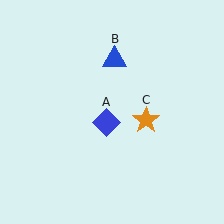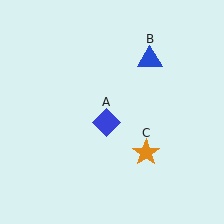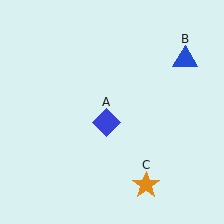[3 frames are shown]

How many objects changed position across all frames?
2 objects changed position: blue triangle (object B), orange star (object C).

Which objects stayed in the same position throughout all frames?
Blue diamond (object A) remained stationary.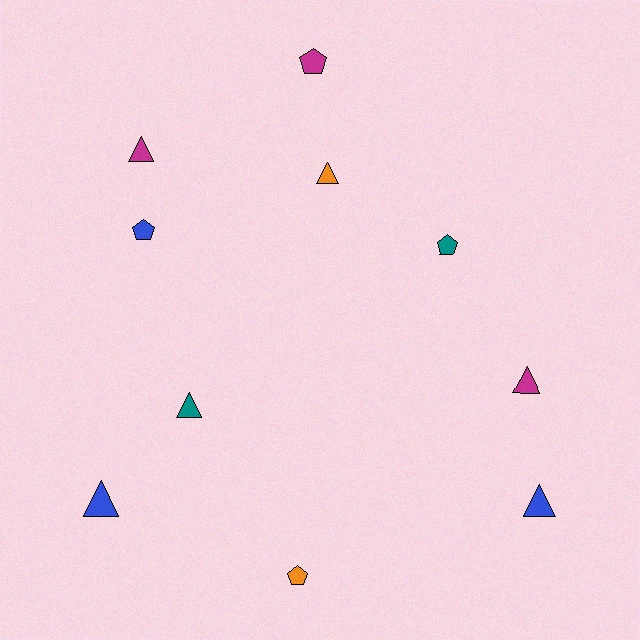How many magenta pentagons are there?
There is 1 magenta pentagon.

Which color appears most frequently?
Magenta, with 3 objects.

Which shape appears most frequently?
Triangle, with 6 objects.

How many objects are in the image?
There are 10 objects.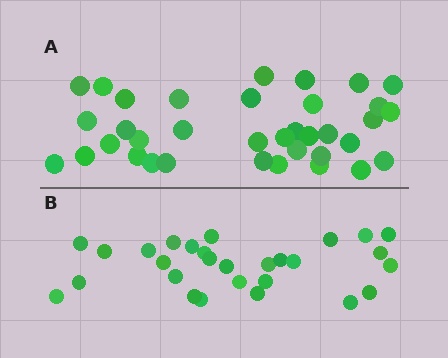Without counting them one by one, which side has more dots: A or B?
Region A (the top region) has more dots.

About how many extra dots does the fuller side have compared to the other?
Region A has roughly 8 or so more dots than region B.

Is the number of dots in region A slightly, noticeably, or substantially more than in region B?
Region A has noticeably more, but not dramatically so. The ratio is roughly 1.3 to 1.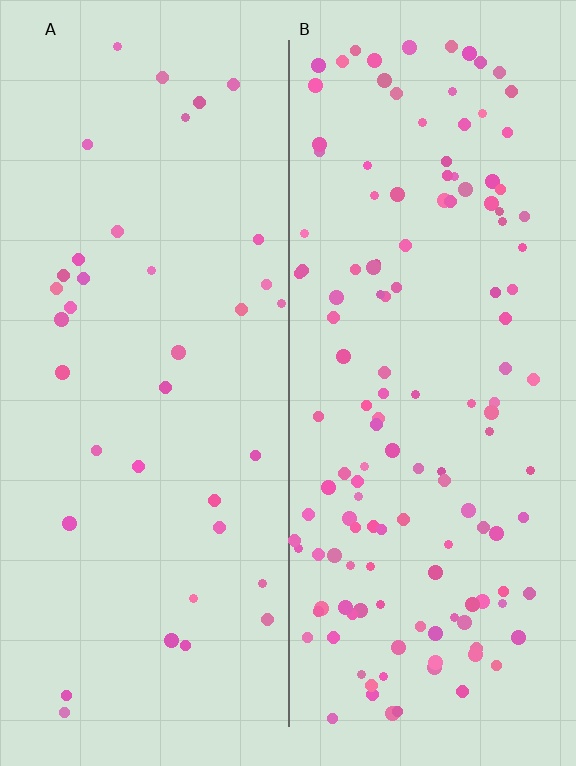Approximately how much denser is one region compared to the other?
Approximately 3.7× — region B over region A.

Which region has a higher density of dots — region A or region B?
B (the right).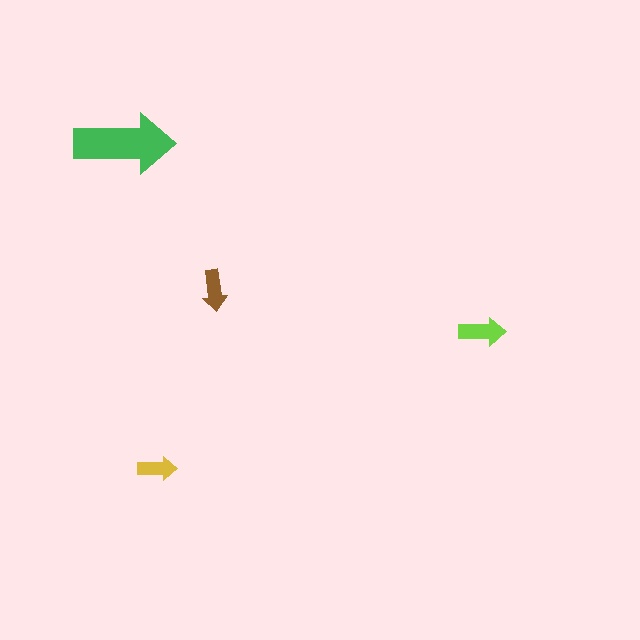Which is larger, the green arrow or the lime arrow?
The green one.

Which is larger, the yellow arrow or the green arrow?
The green one.